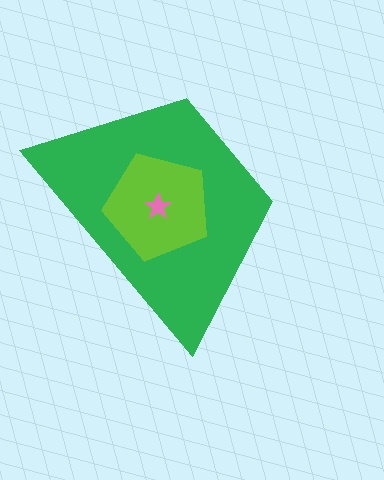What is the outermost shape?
The green trapezoid.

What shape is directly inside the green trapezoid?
The lime pentagon.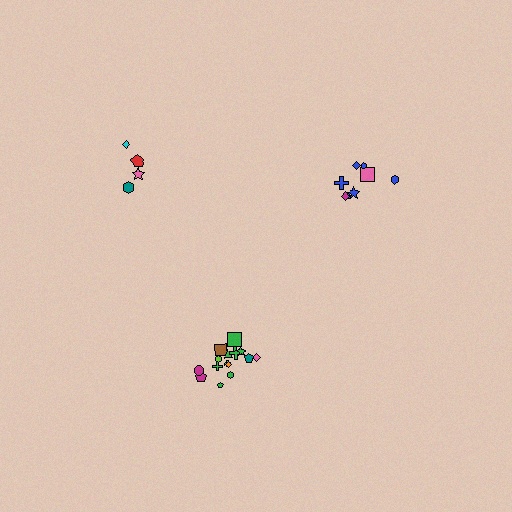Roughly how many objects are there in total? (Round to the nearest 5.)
Roughly 25 objects in total.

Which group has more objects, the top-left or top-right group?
The top-right group.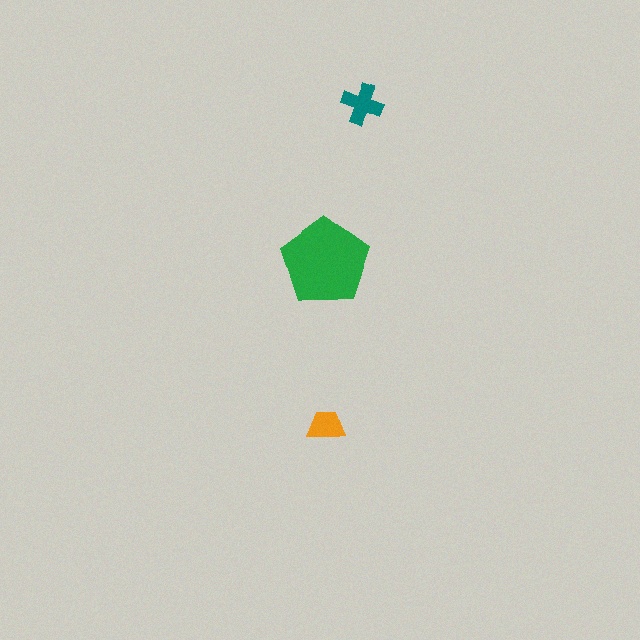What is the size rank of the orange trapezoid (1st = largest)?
3rd.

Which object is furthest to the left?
The orange trapezoid is leftmost.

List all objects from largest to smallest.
The green pentagon, the teal cross, the orange trapezoid.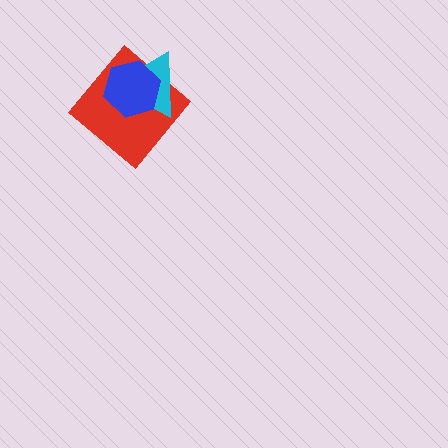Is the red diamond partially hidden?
Yes, it is partially covered by another shape.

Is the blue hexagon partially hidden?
No, no other shape covers it.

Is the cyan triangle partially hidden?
Yes, it is partially covered by another shape.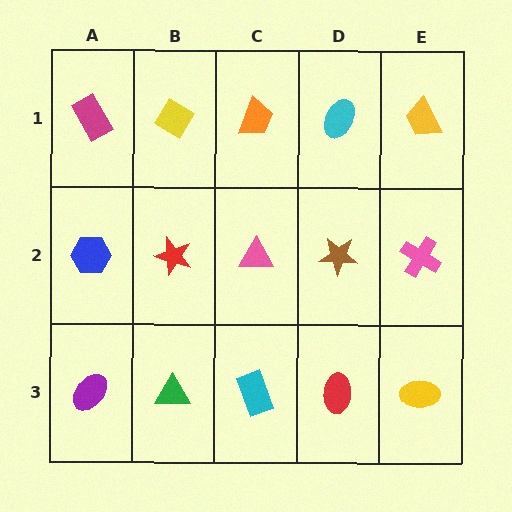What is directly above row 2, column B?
A yellow diamond.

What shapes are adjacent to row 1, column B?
A red star (row 2, column B), a magenta rectangle (row 1, column A), an orange trapezoid (row 1, column C).